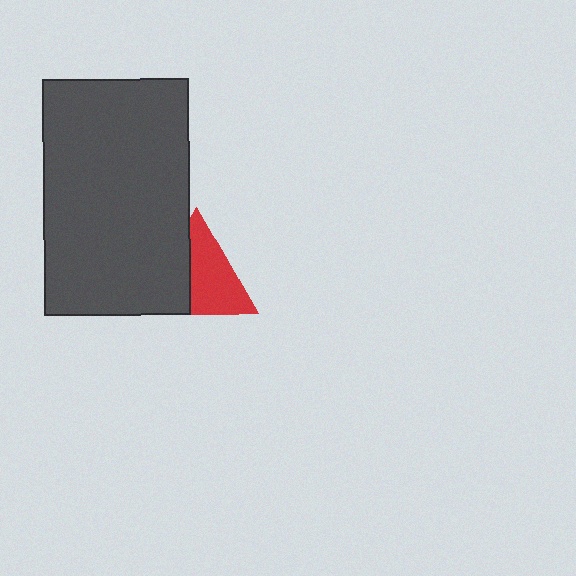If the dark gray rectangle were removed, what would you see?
You would see the complete red triangle.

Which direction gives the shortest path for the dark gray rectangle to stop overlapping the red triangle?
Moving left gives the shortest separation.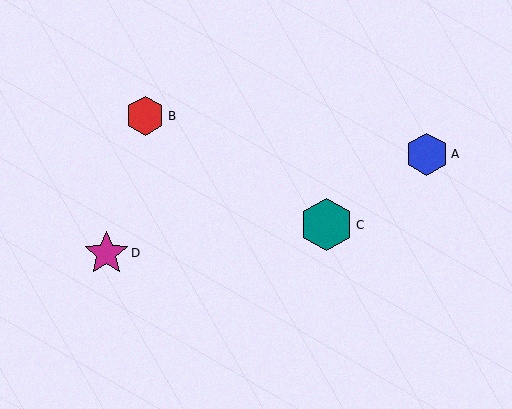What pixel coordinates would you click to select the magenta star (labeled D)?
Click at (106, 253) to select the magenta star D.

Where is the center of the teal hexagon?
The center of the teal hexagon is at (326, 225).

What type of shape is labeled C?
Shape C is a teal hexagon.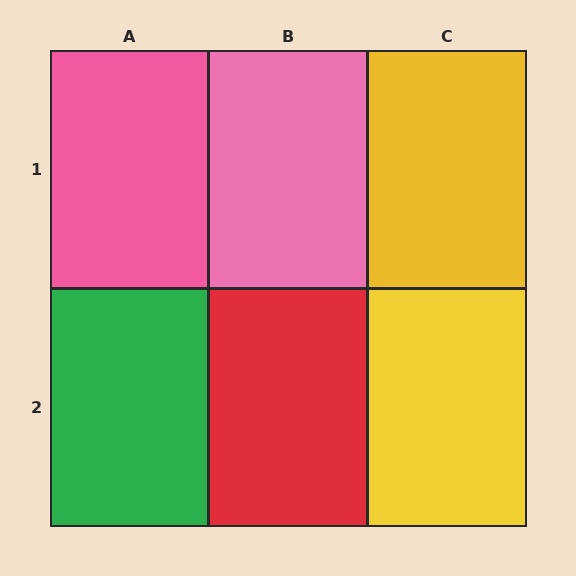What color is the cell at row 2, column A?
Green.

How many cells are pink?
2 cells are pink.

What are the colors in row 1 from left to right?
Pink, pink, yellow.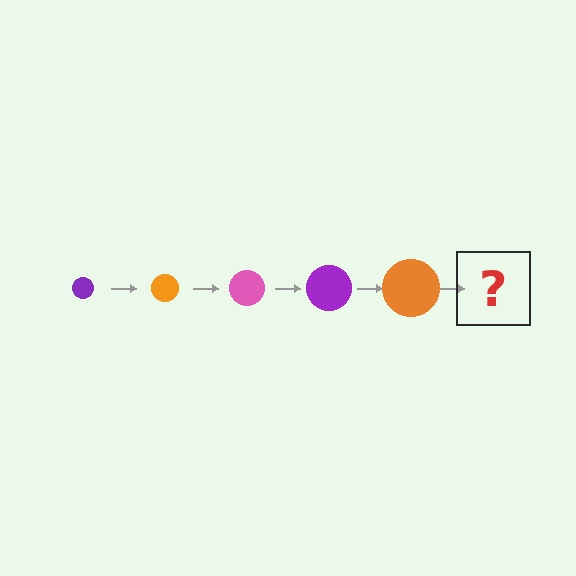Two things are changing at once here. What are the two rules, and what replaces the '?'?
The two rules are that the circle grows larger each step and the color cycles through purple, orange, and pink. The '?' should be a pink circle, larger than the previous one.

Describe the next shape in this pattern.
It should be a pink circle, larger than the previous one.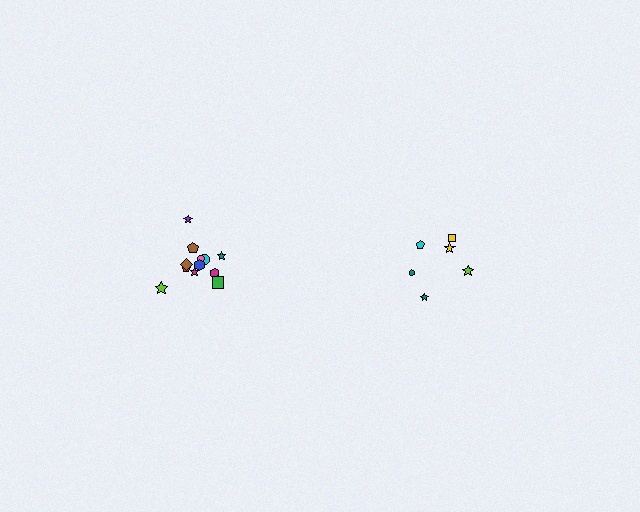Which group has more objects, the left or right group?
The left group.